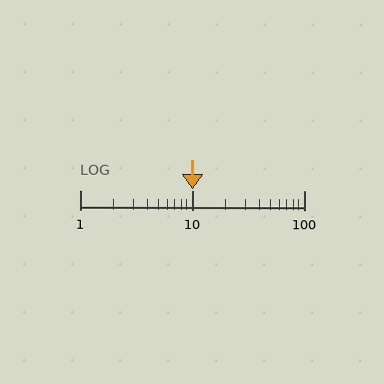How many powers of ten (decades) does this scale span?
The scale spans 2 decades, from 1 to 100.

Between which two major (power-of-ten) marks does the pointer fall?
The pointer is between 10 and 100.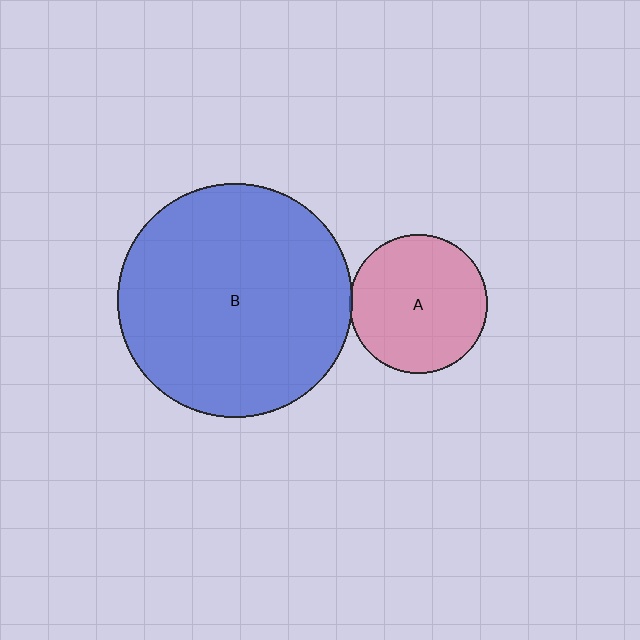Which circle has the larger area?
Circle B (blue).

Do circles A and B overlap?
Yes.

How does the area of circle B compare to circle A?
Approximately 2.9 times.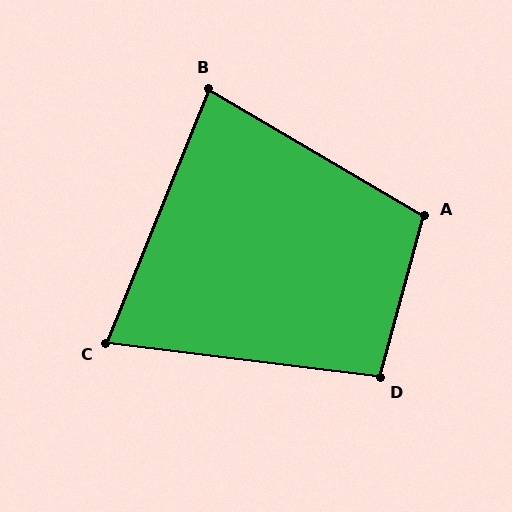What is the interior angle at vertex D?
Approximately 98 degrees (obtuse).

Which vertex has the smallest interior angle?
C, at approximately 75 degrees.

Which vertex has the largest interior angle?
A, at approximately 105 degrees.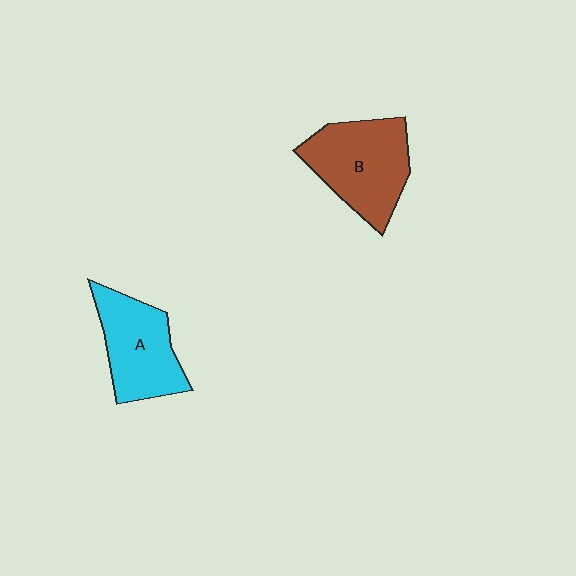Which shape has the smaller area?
Shape A (cyan).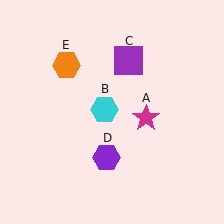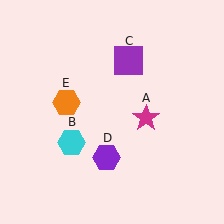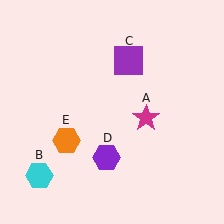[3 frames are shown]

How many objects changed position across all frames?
2 objects changed position: cyan hexagon (object B), orange hexagon (object E).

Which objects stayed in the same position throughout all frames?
Magenta star (object A) and purple square (object C) and purple hexagon (object D) remained stationary.